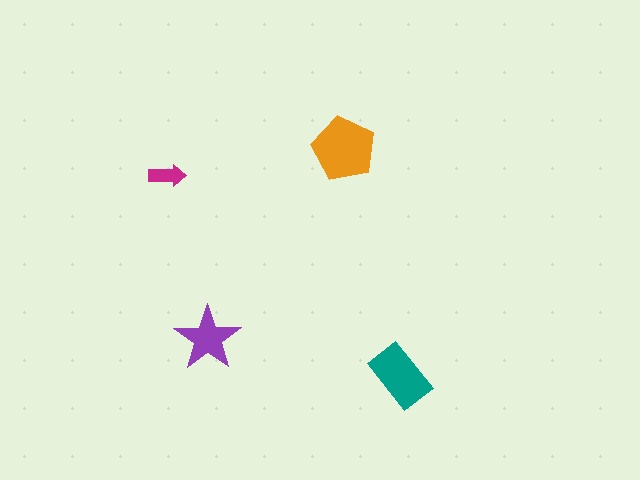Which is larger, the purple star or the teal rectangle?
The teal rectangle.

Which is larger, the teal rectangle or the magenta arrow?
The teal rectangle.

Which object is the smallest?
The magenta arrow.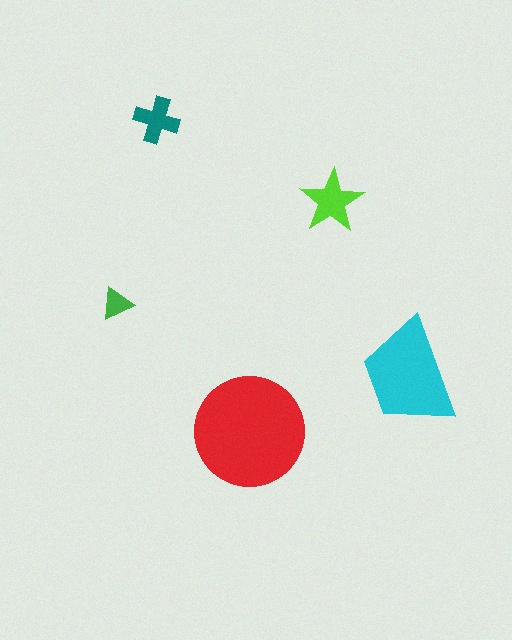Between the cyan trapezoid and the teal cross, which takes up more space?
The cyan trapezoid.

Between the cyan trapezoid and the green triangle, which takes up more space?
The cyan trapezoid.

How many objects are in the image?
There are 5 objects in the image.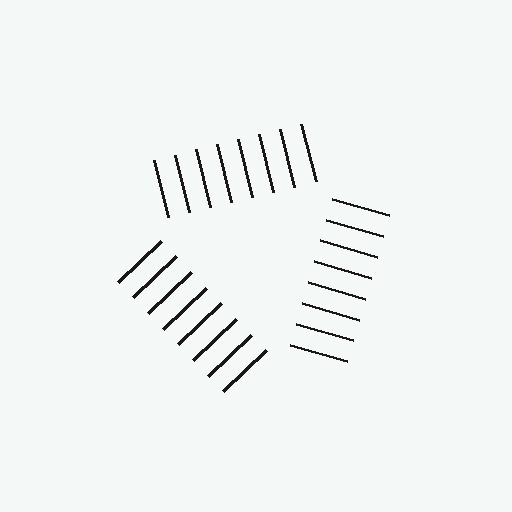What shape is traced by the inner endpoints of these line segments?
An illusory triangle — the line segments terminate on its edges but no continuous stroke is drawn.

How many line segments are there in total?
24 — 8 along each of the 3 edges.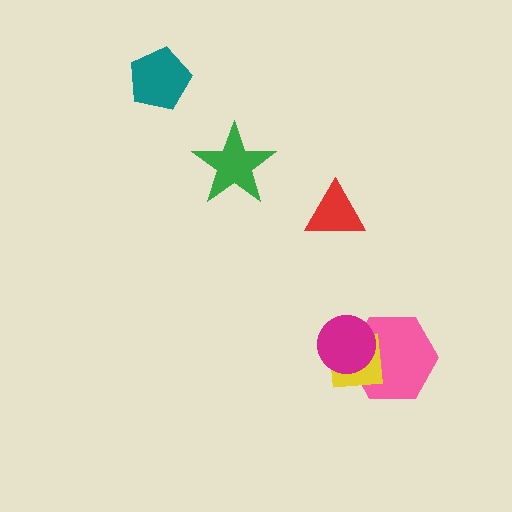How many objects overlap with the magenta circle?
2 objects overlap with the magenta circle.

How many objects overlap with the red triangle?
0 objects overlap with the red triangle.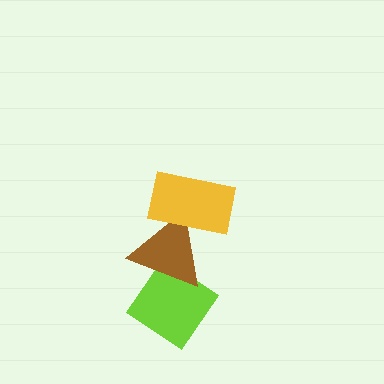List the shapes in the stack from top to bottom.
From top to bottom: the yellow rectangle, the brown triangle, the lime diamond.